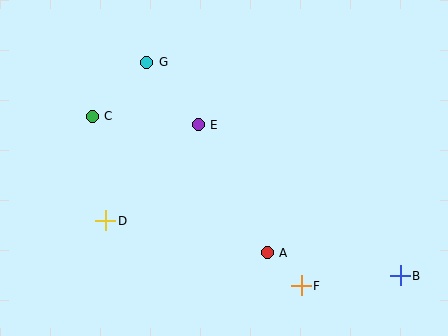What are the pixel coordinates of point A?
Point A is at (267, 253).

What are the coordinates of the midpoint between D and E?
The midpoint between D and E is at (152, 173).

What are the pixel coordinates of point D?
Point D is at (106, 221).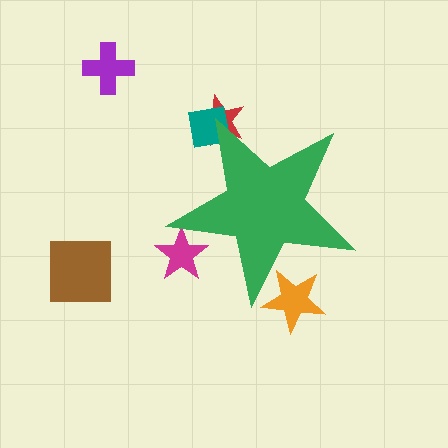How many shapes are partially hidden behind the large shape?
4 shapes are partially hidden.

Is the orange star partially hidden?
Yes, the orange star is partially hidden behind the green star.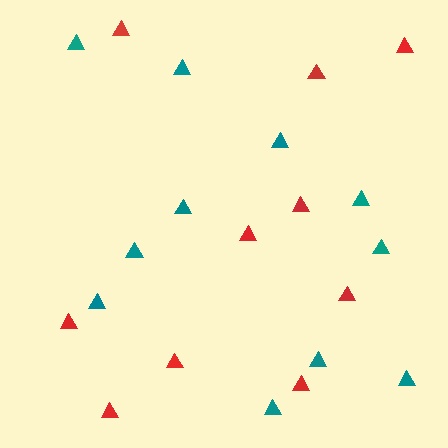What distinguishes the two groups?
There are 2 groups: one group of red triangles (10) and one group of teal triangles (11).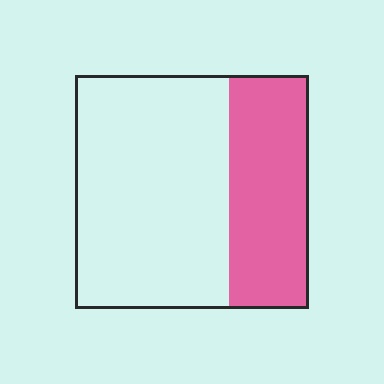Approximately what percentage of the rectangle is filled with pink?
Approximately 35%.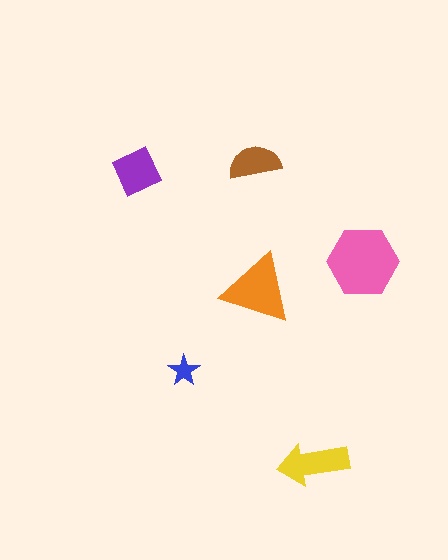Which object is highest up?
The brown semicircle is topmost.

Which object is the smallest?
The blue star.